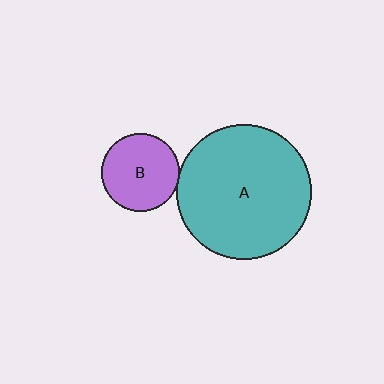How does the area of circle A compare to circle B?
Approximately 3.0 times.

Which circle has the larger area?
Circle A (teal).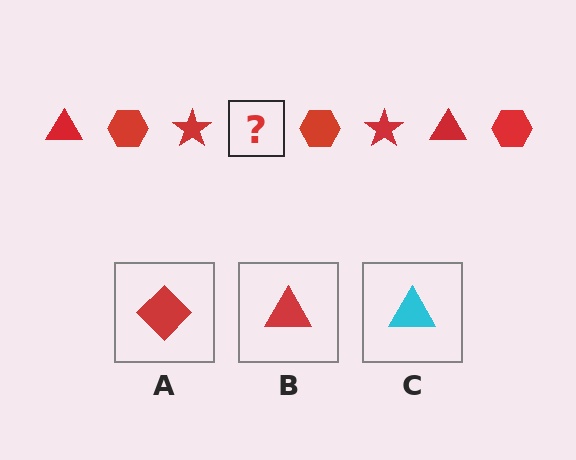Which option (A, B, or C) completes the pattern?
B.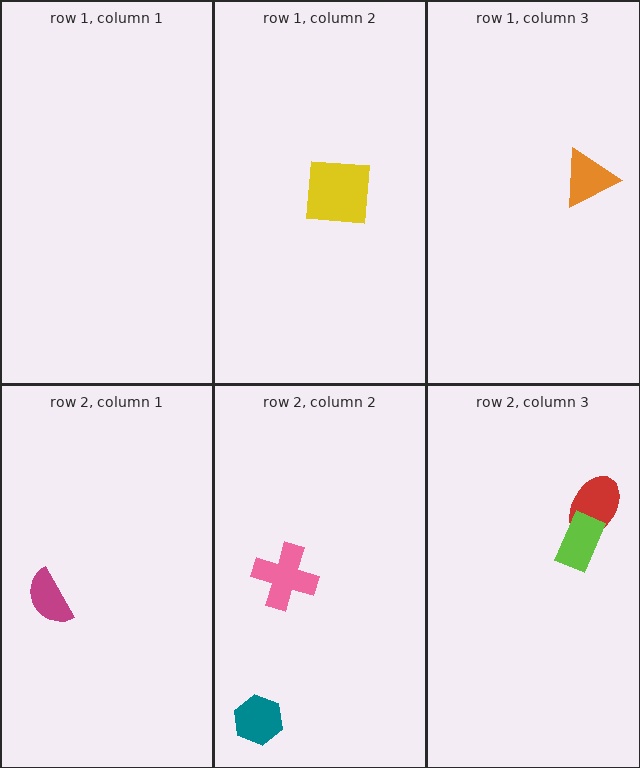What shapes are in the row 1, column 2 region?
The yellow square.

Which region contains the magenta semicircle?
The row 2, column 1 region.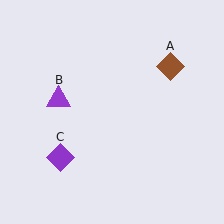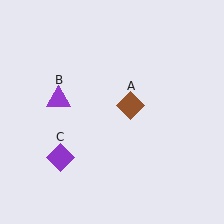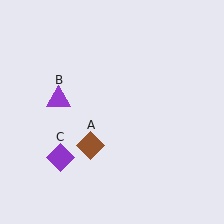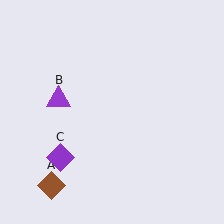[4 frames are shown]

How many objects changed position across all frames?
1 object changed position: brown diamond (object A).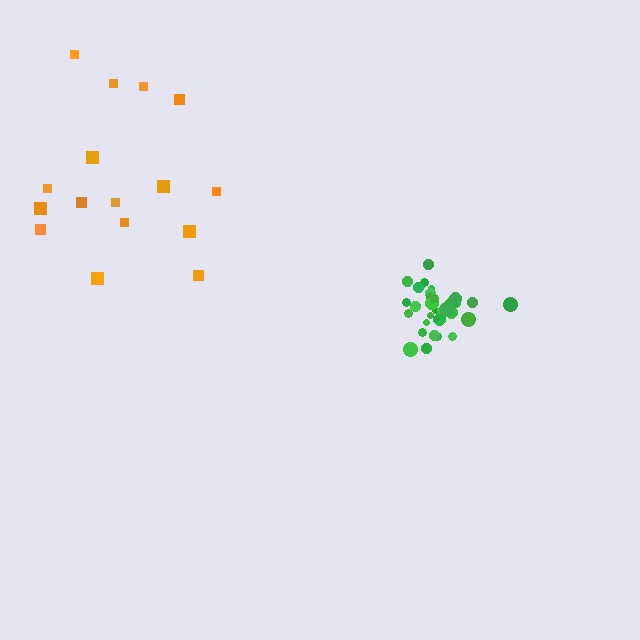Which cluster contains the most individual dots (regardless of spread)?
Green (35).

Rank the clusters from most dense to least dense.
green, orange.